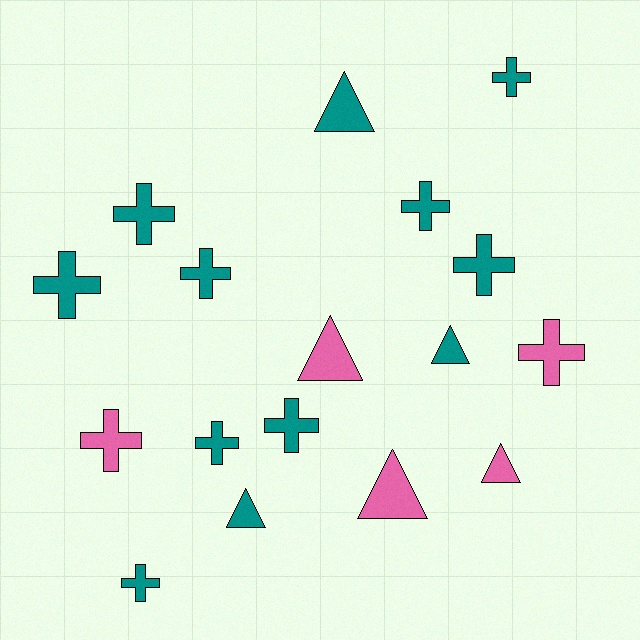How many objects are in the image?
There are 17 objects.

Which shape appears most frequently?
Cross, with 11 objects.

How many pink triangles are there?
There are 3 pink triangles.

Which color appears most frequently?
Teal, with 12 objects.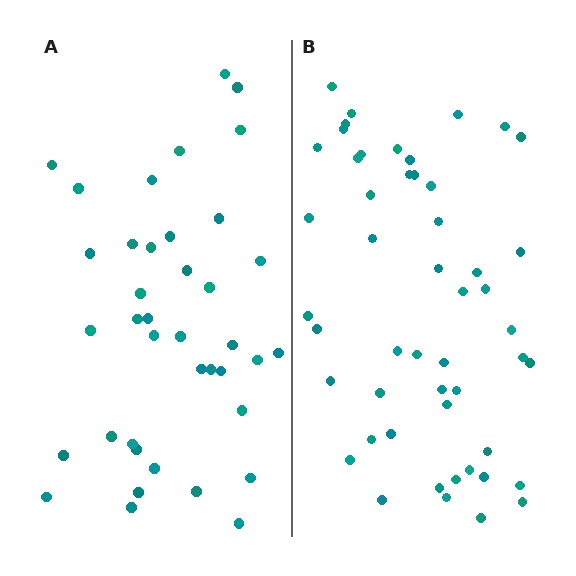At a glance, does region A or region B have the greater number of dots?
Region B (the right region) has more dots.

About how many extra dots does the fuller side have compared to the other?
Region B has roughly 12 or so more dots than region A.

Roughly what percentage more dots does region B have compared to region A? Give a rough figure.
About 30% more.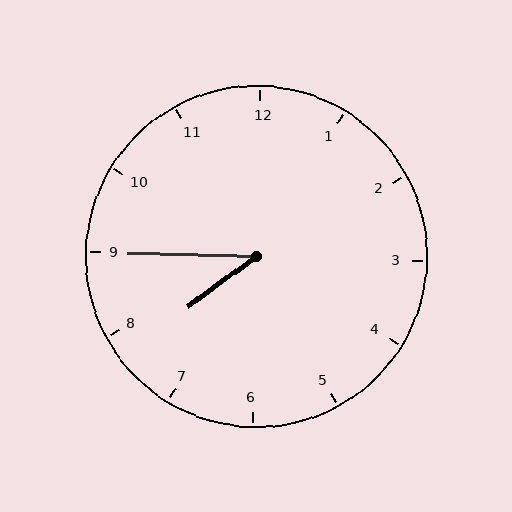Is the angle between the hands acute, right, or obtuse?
It is acute.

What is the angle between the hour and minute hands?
Approximately 38 degrees.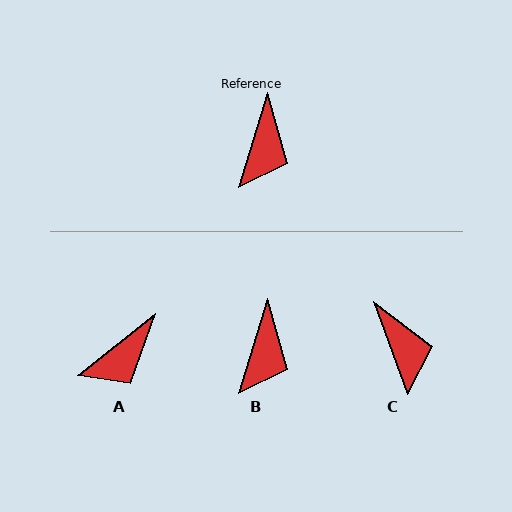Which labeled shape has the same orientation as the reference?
B.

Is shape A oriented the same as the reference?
No, it is off by about 35 degrees.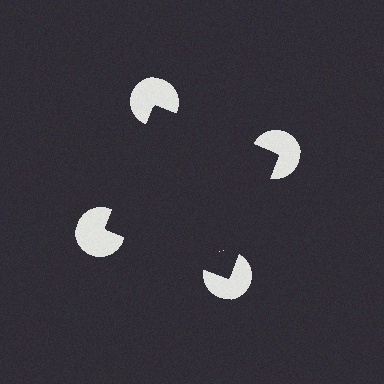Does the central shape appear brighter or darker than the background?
It typically appears slightly darker than the background, even though no actual brightness change is drawn.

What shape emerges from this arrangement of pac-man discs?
An illusory square — its edges are inferred from the aligned wedge cuts in the pac-man discs, not physically drawn.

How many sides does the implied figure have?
4 sides.